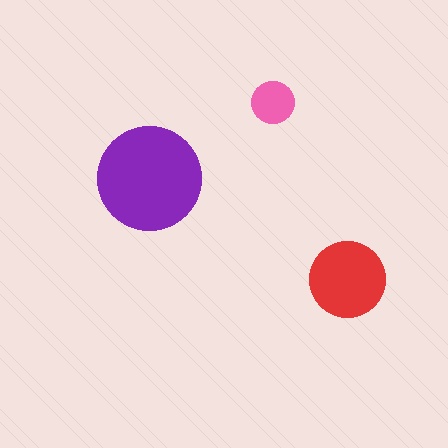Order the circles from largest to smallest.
the purple one, the red one, the pink one.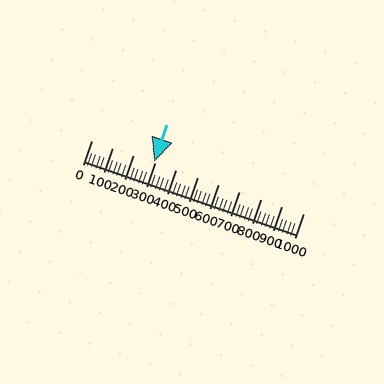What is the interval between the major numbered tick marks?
The major tick marks are spaced 100 units apart.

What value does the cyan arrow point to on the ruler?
The cyan arrow points to approximately 296.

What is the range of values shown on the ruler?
The ruler shows values from 0 to 1000.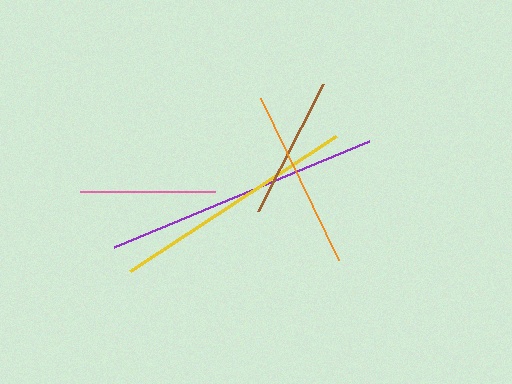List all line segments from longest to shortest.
From longest to shortest: purple, yellow, orange, brown, pink.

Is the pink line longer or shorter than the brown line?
The brown line is longer than the pink line.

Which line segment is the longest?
The purple line is the longest at approximately 276 pixels.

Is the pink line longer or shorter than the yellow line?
The yellow line is longer than the pink line.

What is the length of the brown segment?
The brown segment is approximately 142 pixels long.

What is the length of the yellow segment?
The yellow segment is approximately 246 pixels long.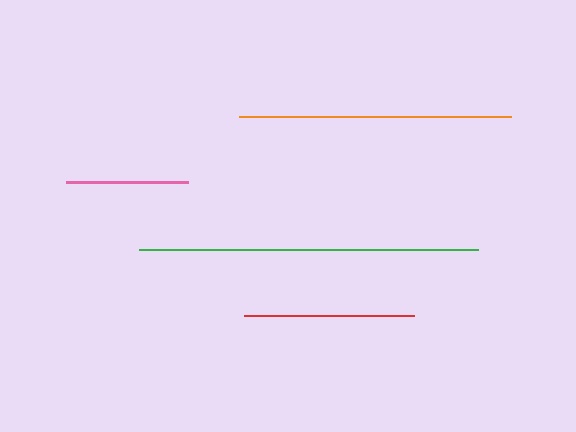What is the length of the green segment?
The green segment is approximately 339 pixels long.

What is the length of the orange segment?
The orange segment is approximately 272 pixels long.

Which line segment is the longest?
The green line is the longest at approximately 339 pixels.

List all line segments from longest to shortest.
From longest to shortest: green, orange, red, pink.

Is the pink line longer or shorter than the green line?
The green line is longer than the pink line.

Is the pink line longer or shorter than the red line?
The red line is longer than the pink line.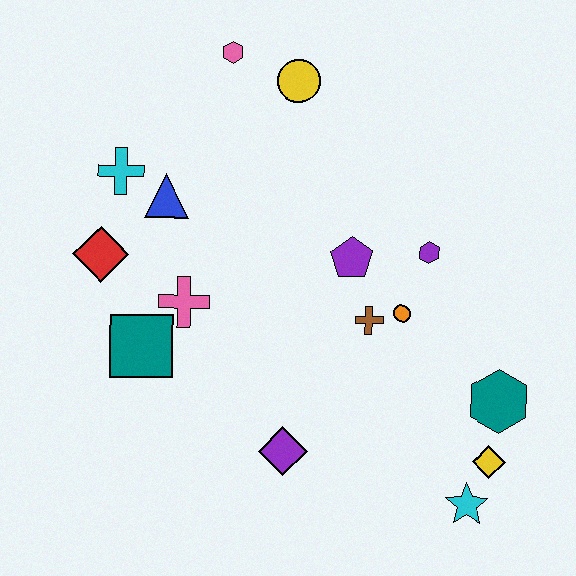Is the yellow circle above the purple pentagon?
Yes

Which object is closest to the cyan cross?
The blue triangle is closest to the cyan cross.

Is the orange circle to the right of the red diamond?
Yes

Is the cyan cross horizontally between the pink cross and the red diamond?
Yes